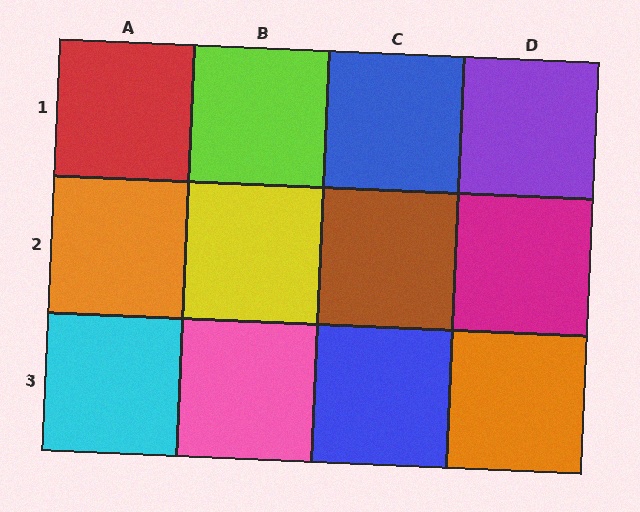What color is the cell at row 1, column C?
Blue.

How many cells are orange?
2 cells are orange.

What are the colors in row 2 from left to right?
Orange, yellow, brown, magenta.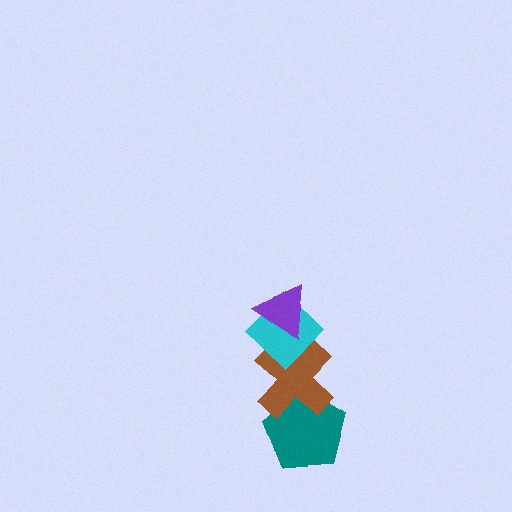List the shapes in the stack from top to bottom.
From top to bottom: the purple triangle, the cyan diamond, the brown cross, the teal pentagon.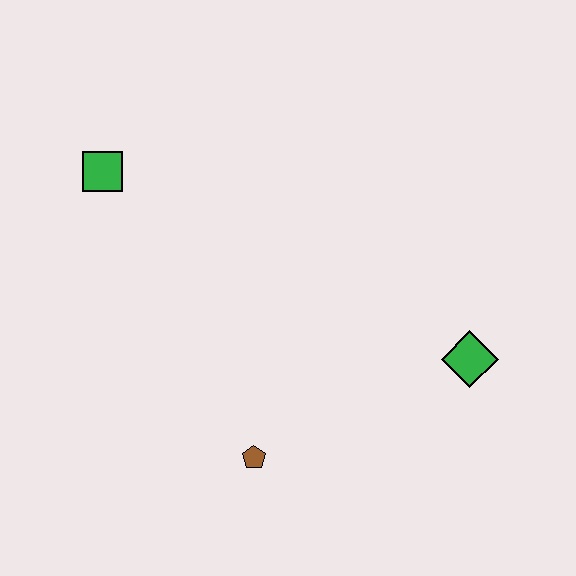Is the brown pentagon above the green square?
No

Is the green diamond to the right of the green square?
Yes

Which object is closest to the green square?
The brown pentagon is closest to the green square.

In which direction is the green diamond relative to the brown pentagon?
The green diamond is to the right of the brown pentagon.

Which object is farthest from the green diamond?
The green square is farthest from the green diamond.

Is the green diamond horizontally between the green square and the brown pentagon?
No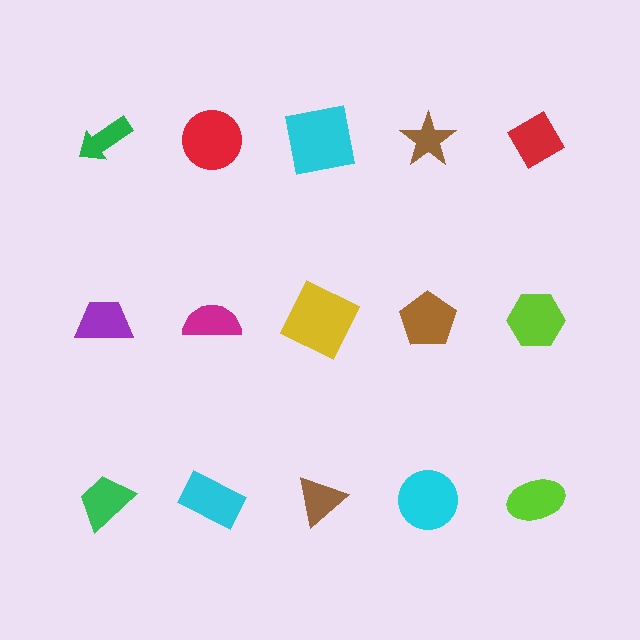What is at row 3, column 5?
A lime ellipse.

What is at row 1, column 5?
A red diamond.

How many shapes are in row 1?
5 shapes.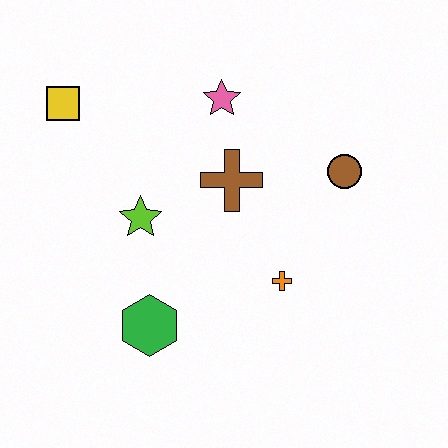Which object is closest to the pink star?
The brown cross is closest to the pink star.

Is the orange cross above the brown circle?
No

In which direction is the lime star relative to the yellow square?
The lime star is below the yellow square.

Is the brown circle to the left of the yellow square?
No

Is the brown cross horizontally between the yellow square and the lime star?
No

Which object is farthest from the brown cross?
The yellow square is farthest from the brown cross.